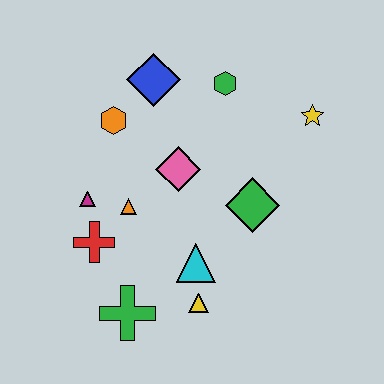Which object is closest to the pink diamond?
The orange triangle is closest to the pink diamond.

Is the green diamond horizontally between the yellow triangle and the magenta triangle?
No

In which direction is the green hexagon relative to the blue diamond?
The green hexagon is to the right of the blue diamond.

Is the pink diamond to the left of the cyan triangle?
Yes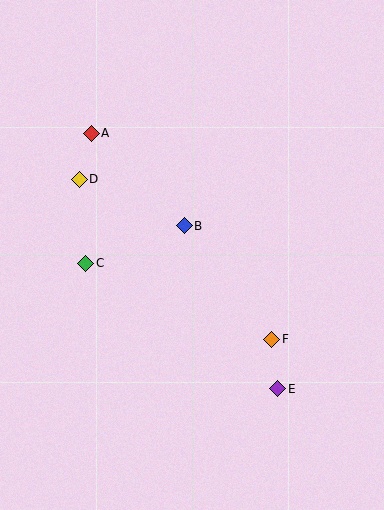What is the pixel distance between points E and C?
The distance between E and C is 230 pixels.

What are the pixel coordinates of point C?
Point C is at (86, 263).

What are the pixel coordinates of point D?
Point D is at (79, 179).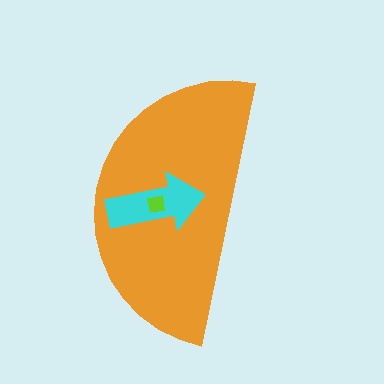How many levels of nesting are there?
3.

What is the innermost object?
The lime square.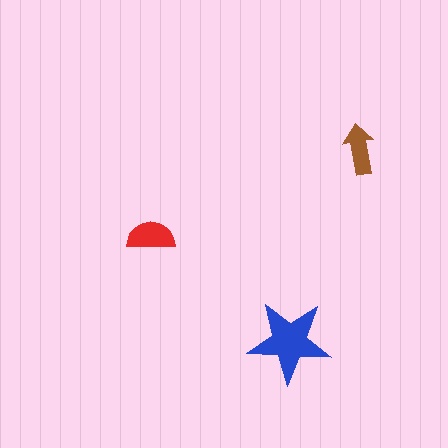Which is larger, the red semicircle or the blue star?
The blue star.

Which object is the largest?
The blue star.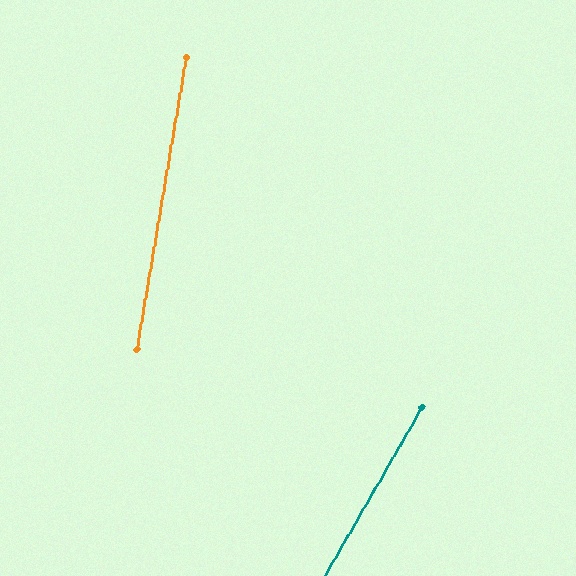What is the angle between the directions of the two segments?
Approximately 20 degrees.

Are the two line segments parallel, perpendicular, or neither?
Neither parallel nor perpendicular — they differ by about 20°.